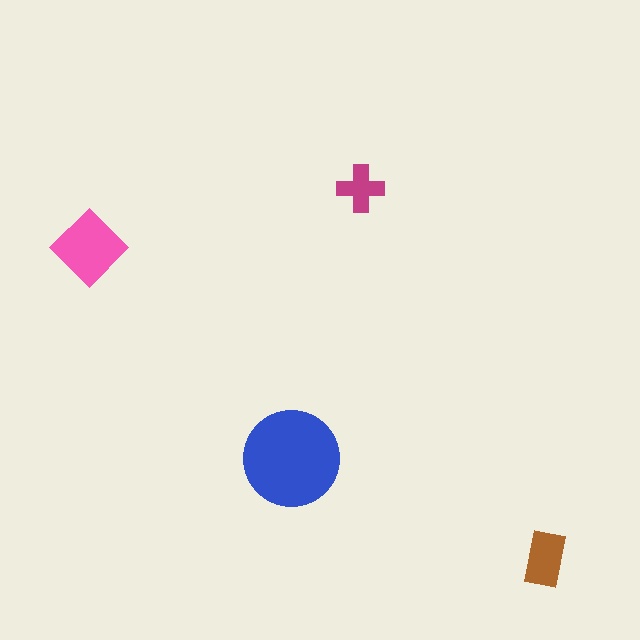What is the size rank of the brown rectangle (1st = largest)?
3rd.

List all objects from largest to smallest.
The blue circle, the pink diamond, the brown rectangle, the magenta cross.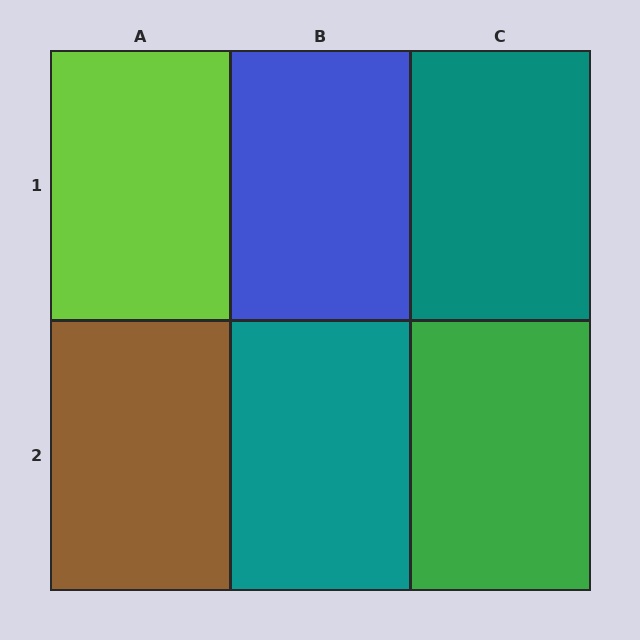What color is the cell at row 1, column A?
Lime.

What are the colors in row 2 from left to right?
Brown, teal, green.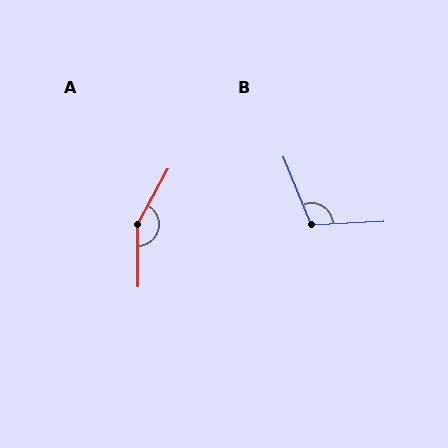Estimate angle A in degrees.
Approximately 151 degrees.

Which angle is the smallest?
B, at approximately 110 degrees.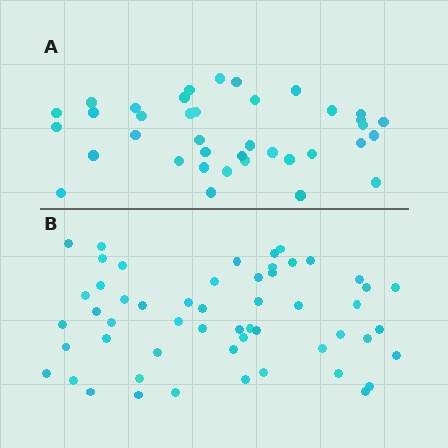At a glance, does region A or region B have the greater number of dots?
Region B (the bottom region) has more dots.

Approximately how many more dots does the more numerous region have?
Region B has approximately 15 more dots than region A.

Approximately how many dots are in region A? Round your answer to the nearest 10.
About 40 dots. (The exact count is 38, which rounds to 40.)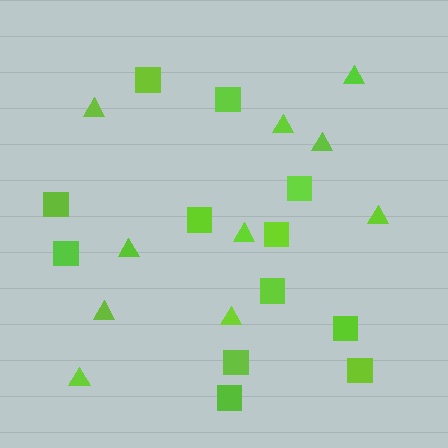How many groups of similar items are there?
There are 2 groups: one group of triangles (10) and one group of squares (12).